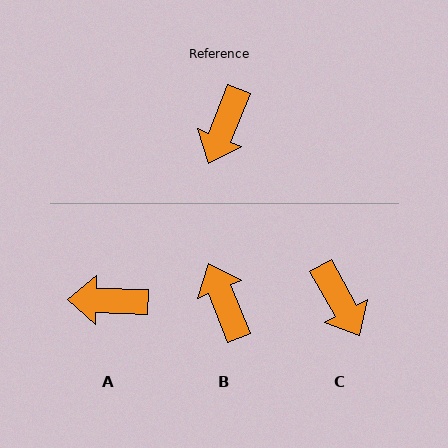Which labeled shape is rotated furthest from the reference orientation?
B, about 136 degrees away.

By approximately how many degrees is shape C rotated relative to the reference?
Approximately 51 degrees counter-clockwise.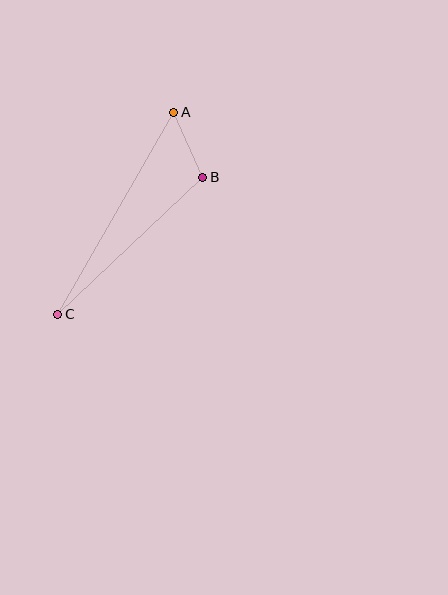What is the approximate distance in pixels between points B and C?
The distance between B and C is approximately 199 pixels.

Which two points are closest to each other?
Points A and B are closest to each other.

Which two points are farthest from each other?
Points A and C are farthest from each other.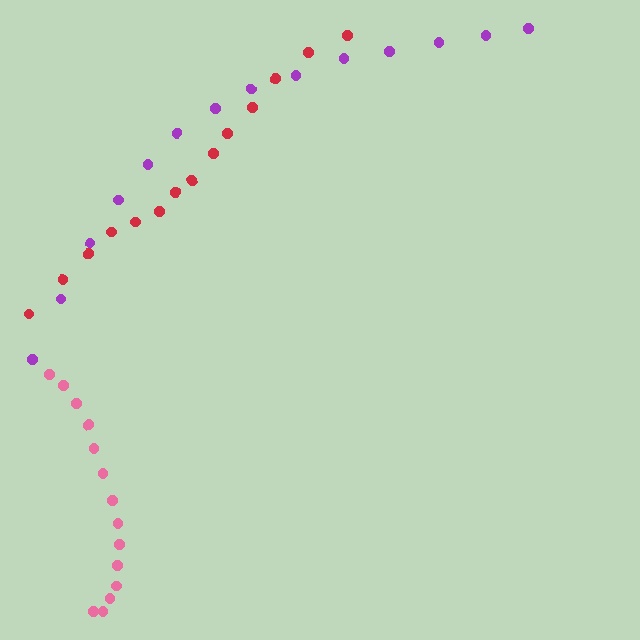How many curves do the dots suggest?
There are 3 distinct paths.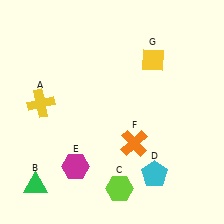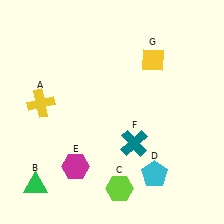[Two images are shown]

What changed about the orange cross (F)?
In Image 1, F is orange. In Image 2, it changed to teal.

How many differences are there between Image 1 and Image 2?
There is 1 difference between the two images.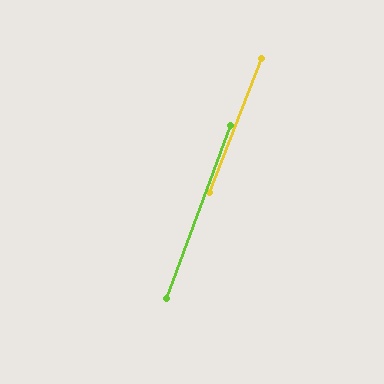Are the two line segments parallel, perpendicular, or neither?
Parallel — their directions differ by only 1.2°.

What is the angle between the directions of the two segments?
Approximately 1 degree.